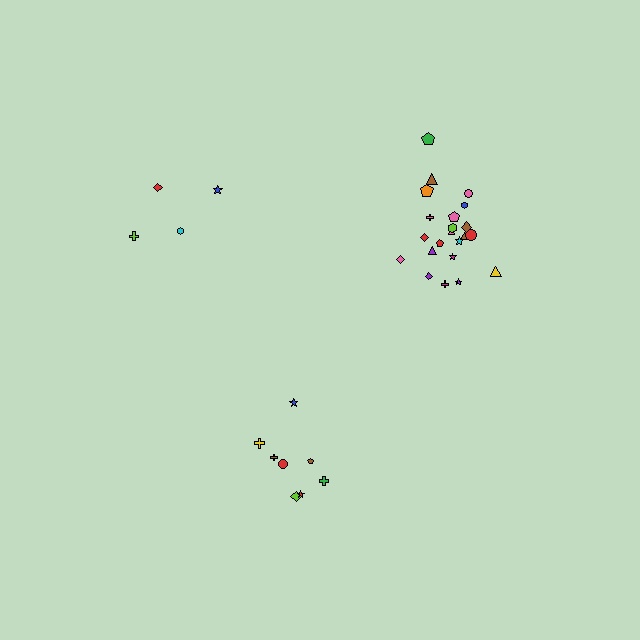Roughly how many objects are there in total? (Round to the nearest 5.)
Roughly 35 objects in total.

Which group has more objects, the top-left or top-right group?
The top-right group.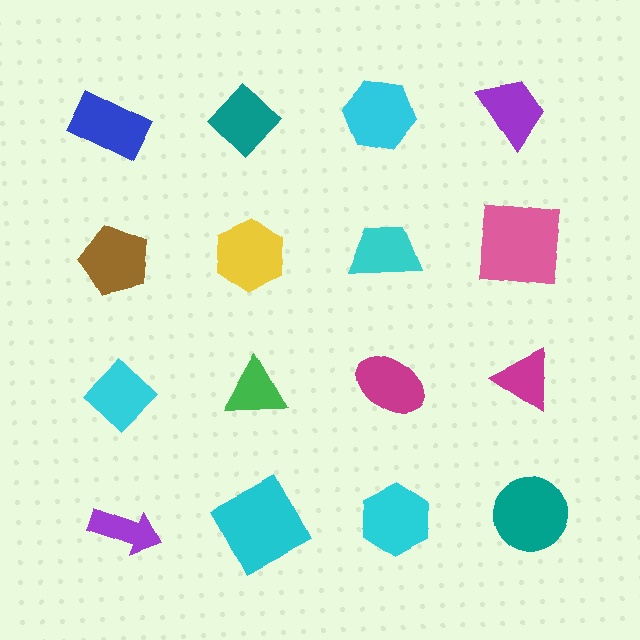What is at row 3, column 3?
A magenta ellipse.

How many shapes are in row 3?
4 shapes.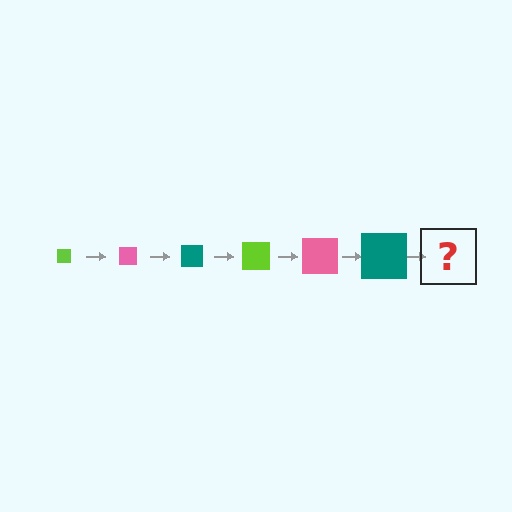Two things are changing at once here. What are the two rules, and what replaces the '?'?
The two rules are that the square grows larger each step and the color cycles through lime, pink, and teal. The '?' should be a lime square, larger than the previous one.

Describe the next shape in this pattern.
It should be a lime square, larger than the previous one.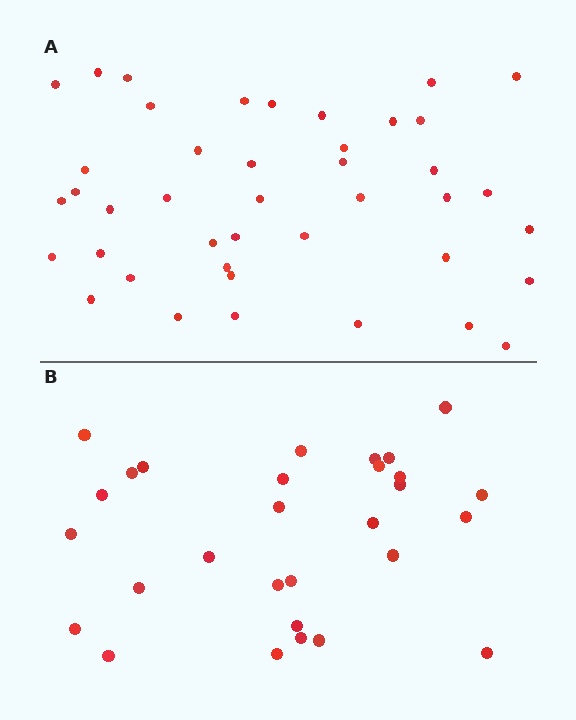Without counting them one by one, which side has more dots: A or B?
Region A (the top region) has more dots.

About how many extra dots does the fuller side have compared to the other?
Region A has approximately 15 more dots than region B.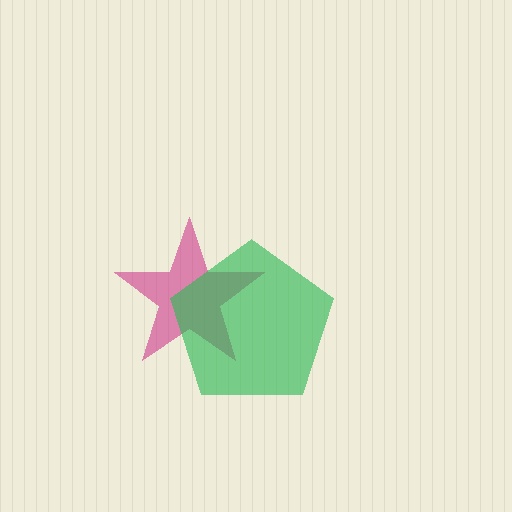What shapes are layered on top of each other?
The layered shapes are: a magenta star, a green pentagon.